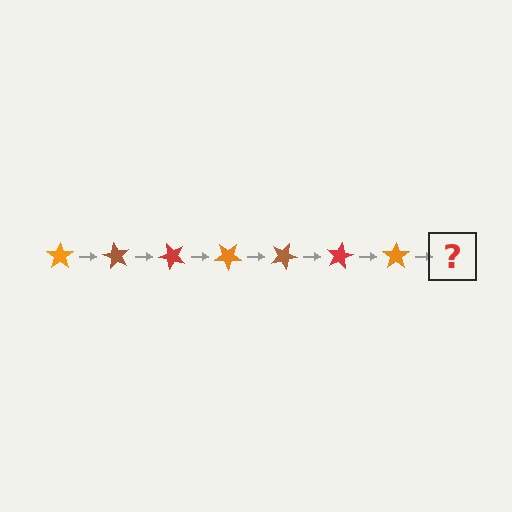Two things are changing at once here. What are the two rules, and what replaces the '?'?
The two rules are that it rotates 60 degrees each step and the color cycles through orange, brown, and red. The '?' should be a brown star, rotated 420 degrees from the start.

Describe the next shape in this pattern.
It should be a brown star, rotated 420 degrees from the start.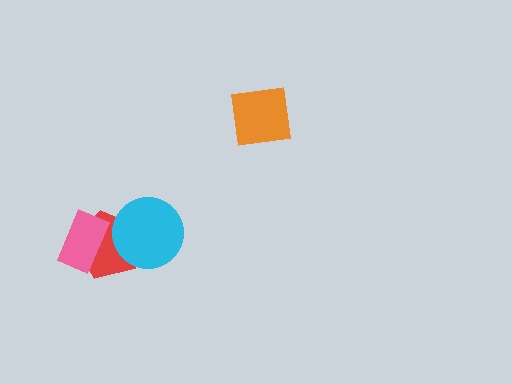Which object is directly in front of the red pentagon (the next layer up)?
The cyan circle is directly in front of the red pentagon.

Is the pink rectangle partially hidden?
No, no other shape covers it.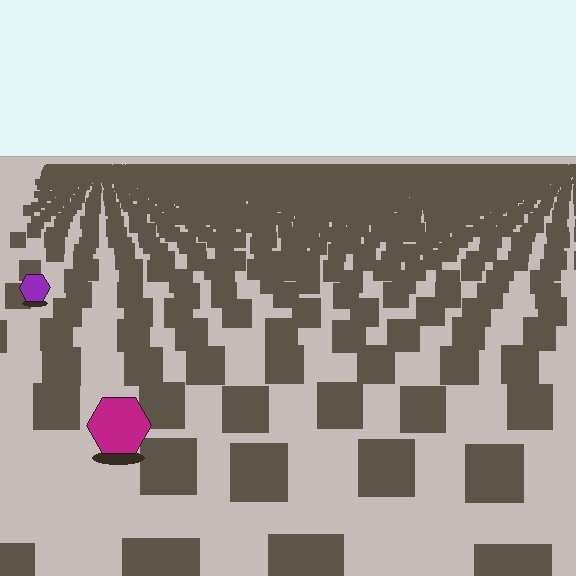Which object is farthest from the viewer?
The purple hexagon is farthest from the viewer. It appears smaller and the ground texture around it is denser.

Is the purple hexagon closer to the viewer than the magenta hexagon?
No. The magenta hexagon is closer — you can tell from the texture gradient: the ground texture is coarser near it.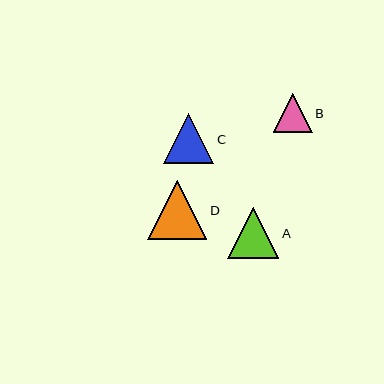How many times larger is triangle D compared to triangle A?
Triangle D is approximately 1.2 times the size of triangle A.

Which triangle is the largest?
Triangle D is the largest with a size of approximately 59 pixels.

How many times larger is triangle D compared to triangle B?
Triangle D is approximately 1.5 times the size of triangle B.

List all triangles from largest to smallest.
From largest to smallest: D, A, C, B.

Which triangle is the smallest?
Triangle B is the smallest with a size of approximately 39 pixels.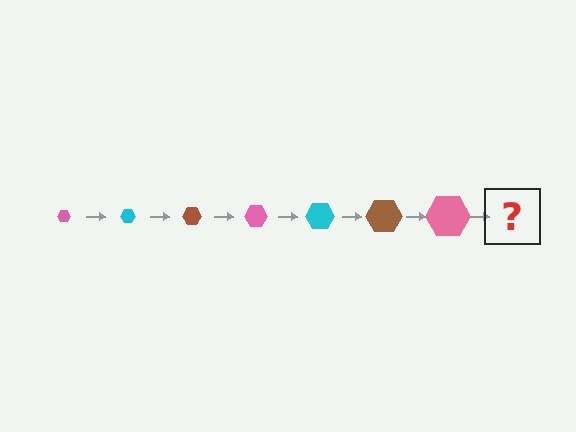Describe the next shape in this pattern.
It should be a cyan hexagon, larger than the previous one.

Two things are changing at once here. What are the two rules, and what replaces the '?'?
The two rules are that the hexagon grows larger each step and the color cycles through pink, cyan, and brown. The '?' should be a cyan hexagon, larger than the previous one.